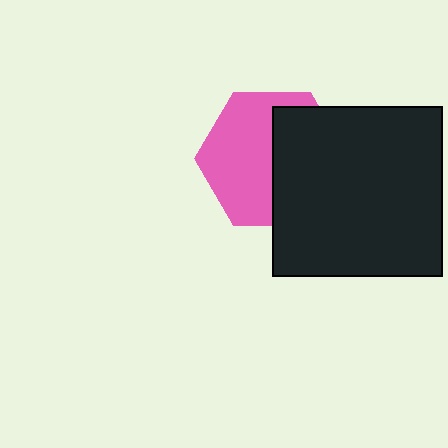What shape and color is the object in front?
The object in front is a black square.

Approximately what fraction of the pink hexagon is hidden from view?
Roughly 47% of the pink hexagon is hidden behind the black square.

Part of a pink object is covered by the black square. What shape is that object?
It is a hexagon.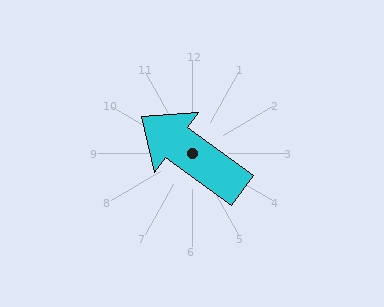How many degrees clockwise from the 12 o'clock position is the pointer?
Approximately 306 degrees.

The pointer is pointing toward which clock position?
Roughly 10 o'clock.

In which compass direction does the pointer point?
Northwest.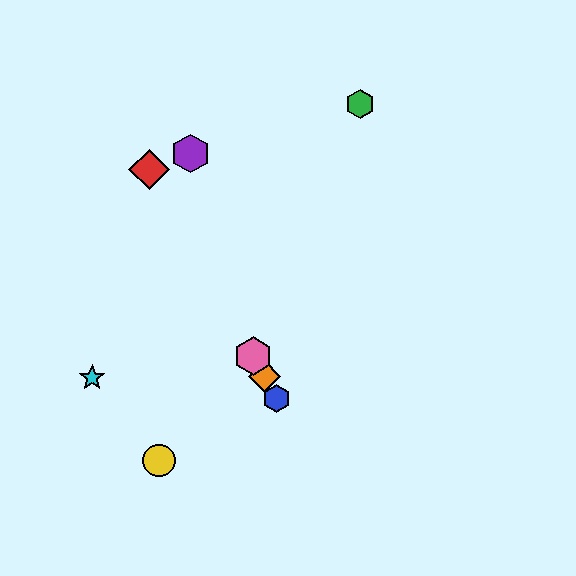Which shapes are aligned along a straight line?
The red diamond, the blue hexagon, the orange diamond, the pink hexagon are aligned along a straight line.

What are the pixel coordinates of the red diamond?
The red diamond is at (149, 170).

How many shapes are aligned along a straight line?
4 shapes (the red diamond, the blue hexagon, the orange diamond, the pink hexagon) are aligned along a straight line.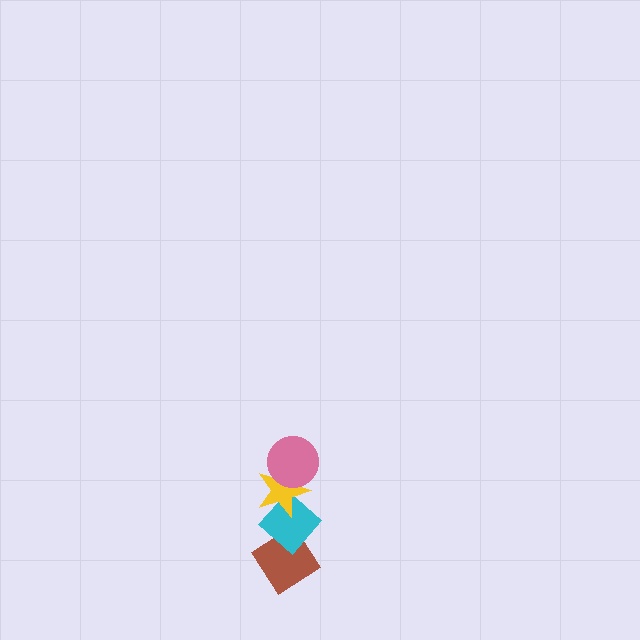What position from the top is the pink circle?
The pink circle is 1st from the top.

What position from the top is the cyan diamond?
The cyan diamond is 3rd from the top.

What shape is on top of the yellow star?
The pink circle is on top of the yellow star.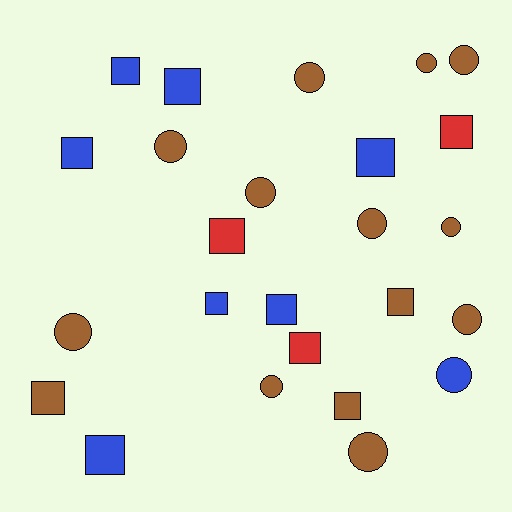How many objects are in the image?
There are 25 objects.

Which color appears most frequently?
Brown, with 14 objects.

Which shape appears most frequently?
Square, with 13 objects.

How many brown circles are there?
There are 11 brown circles.